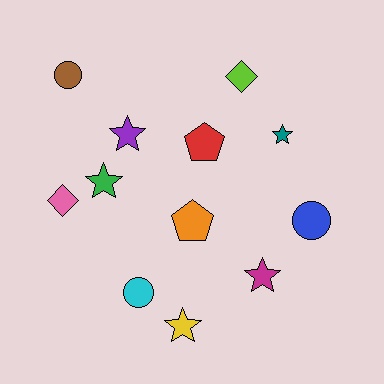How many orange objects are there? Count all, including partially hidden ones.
There is 1 orange object.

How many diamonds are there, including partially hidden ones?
There are 2 diamonds.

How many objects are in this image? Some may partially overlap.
There are 12 objects.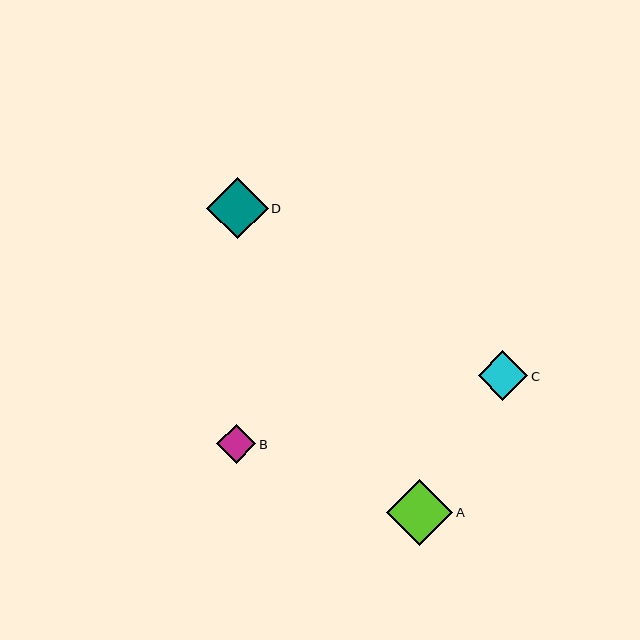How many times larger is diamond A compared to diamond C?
Diamond A is approximately 1.3 times the size of diamond C.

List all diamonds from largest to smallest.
From largest to smallest: A, D, C, B.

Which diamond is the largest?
Diamond A is the largest with a size of approximately 66 pixels.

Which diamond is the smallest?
Diamond B is the smallest with a size of approximately 40 pixels.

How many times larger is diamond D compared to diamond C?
Diamond D is approximately 1.2 times the size of diamond C.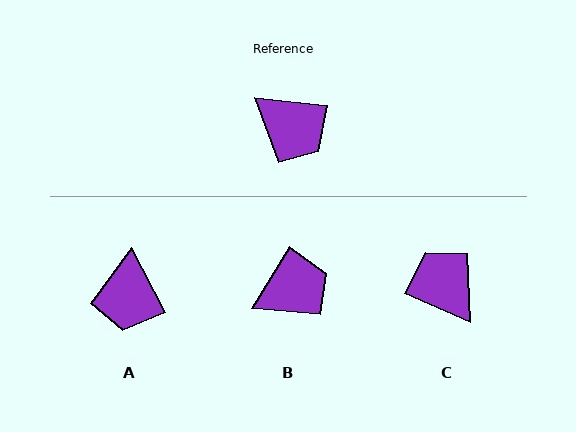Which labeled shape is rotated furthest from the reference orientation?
C, about 163 degrees away.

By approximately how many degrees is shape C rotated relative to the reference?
Approximately 163 degrees counter-clockwise.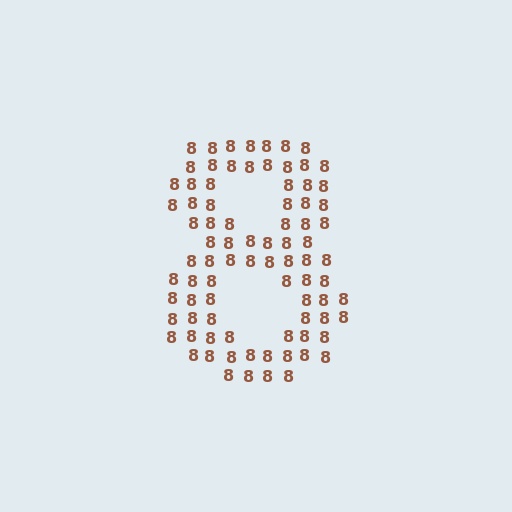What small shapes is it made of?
It is made of small digit 8's.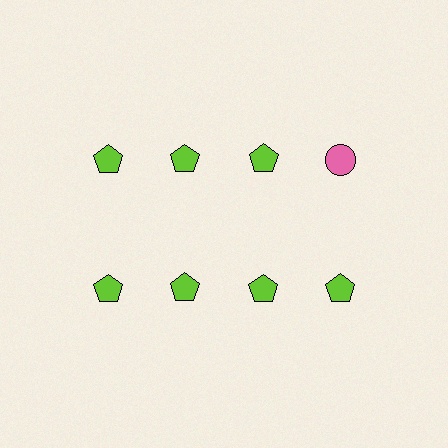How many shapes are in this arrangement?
There are 8 shapes arranged in a grid pattern.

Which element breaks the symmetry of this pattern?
The pink circle in the top row, second from right column breaks the symmetry. All other shapes are lime pentagons.